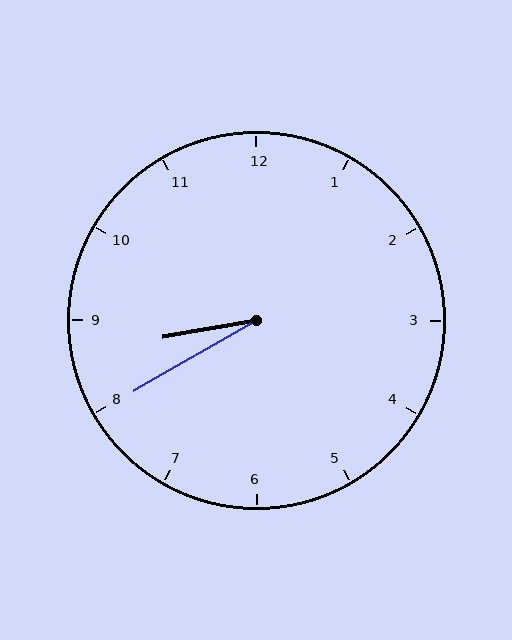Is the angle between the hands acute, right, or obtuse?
It is acute.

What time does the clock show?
8:40.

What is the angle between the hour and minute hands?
Approximately 20 degrees.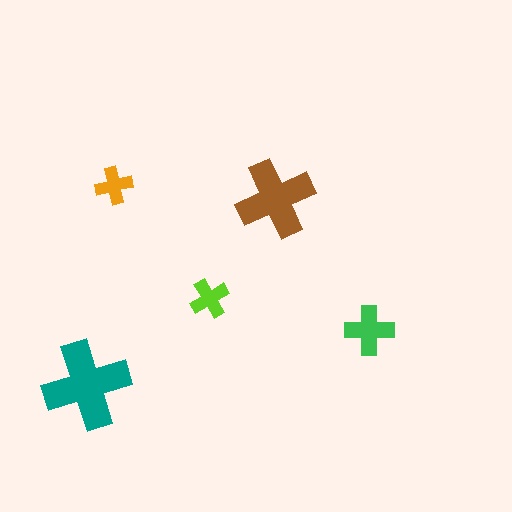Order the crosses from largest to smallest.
the teal one, the brown one, the green one, the lime one, the orange one.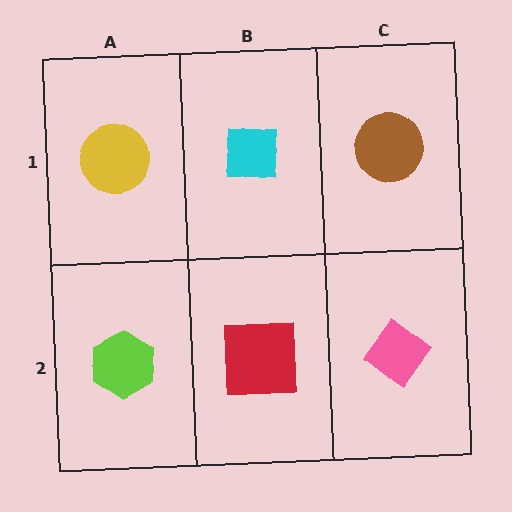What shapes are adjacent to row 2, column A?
A yellow circle (row 1, column A), a red square (row 2, column B).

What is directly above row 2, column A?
A yellow circle.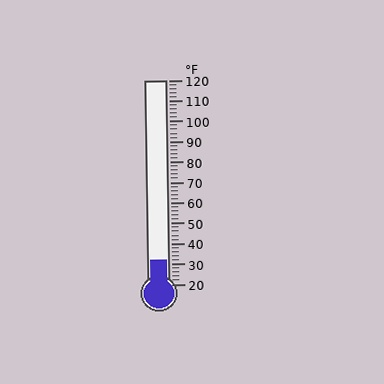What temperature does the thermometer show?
The thermometer shows approximately 32°F.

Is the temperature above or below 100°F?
The temperature is below 100°F.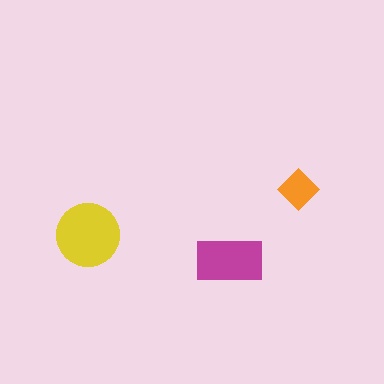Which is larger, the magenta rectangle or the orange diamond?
The magenta rectangle.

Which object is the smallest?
The orange diamond.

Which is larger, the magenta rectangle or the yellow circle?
The yellow circle.